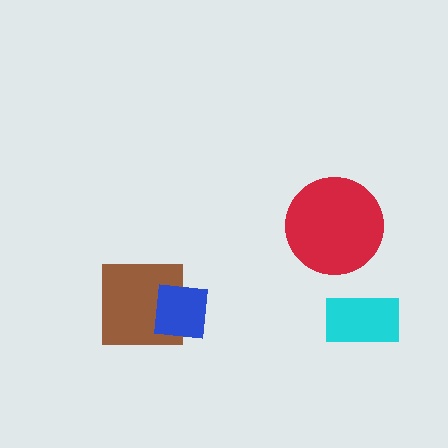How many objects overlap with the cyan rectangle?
0 objects overlap with the cyan rectangle.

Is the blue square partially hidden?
No, no other shape covers it.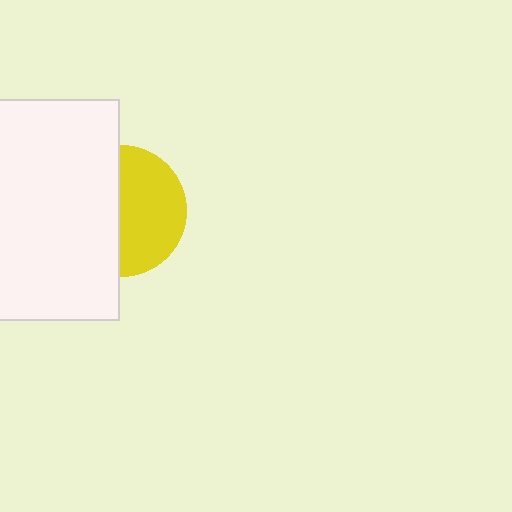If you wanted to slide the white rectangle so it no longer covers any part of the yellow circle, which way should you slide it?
Slide it left — that is the most direct way to separate the two shapes.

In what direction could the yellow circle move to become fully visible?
The yellow circle could move right. That would shift it out from behind the white rectangle entirely.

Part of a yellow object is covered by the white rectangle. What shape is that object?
It is a circle.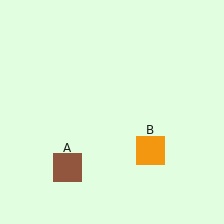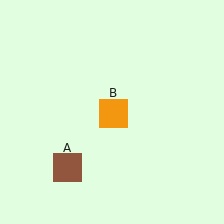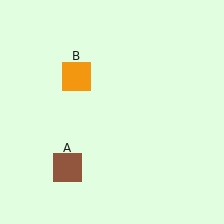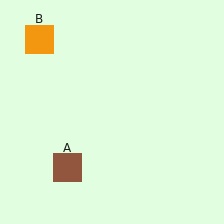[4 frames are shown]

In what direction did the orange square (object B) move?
The orange square (object B) moved up and to the left.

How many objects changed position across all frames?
1 object changed position: orange square (object B).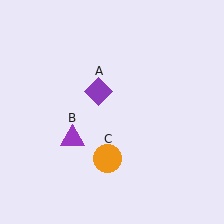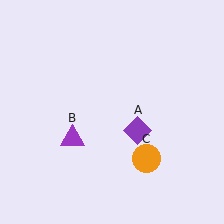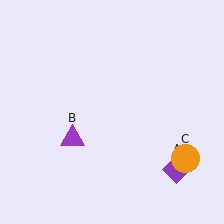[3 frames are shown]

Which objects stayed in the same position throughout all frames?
Purple triangle (object B) remained stationary.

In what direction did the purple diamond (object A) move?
The purple diamond (object A) moved down and to the right.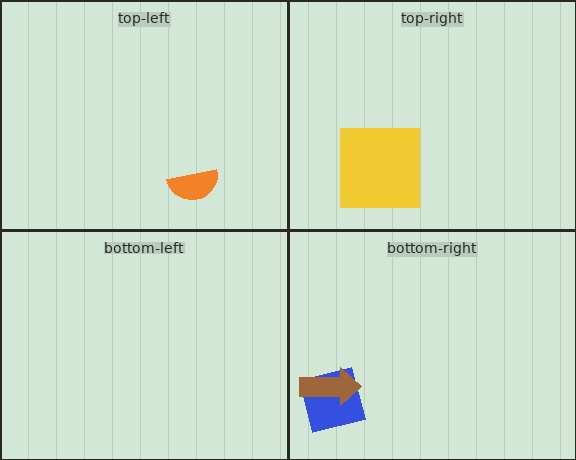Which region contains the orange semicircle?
The top-left region.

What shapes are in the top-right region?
The yellow square.